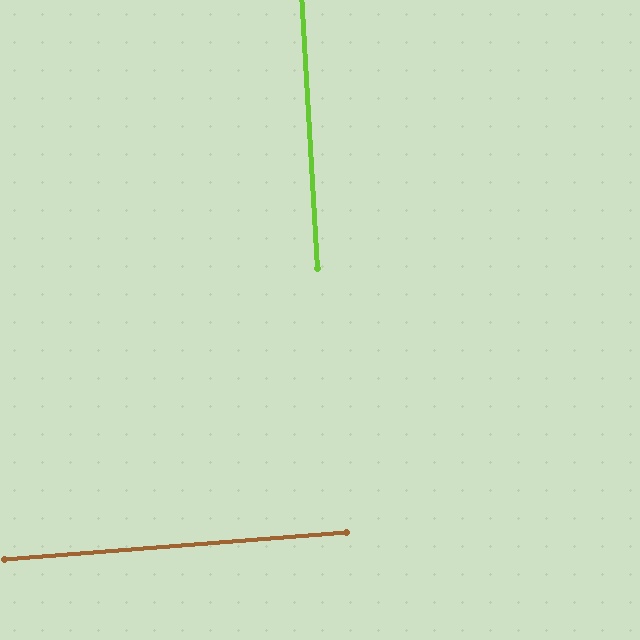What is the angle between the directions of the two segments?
Approximately 89 degrees.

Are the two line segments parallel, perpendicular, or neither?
Perpendicular — they meet at approximately 89°.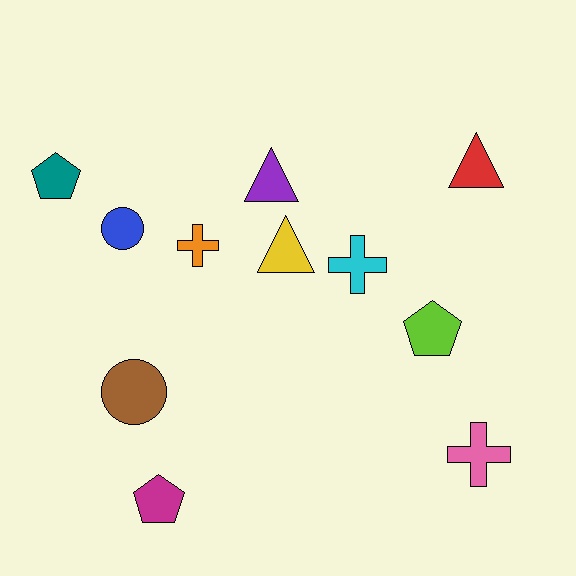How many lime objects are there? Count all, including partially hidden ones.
There is 1 lime object.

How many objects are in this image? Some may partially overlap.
There are 11 objects.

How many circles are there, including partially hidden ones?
There are 2 circles.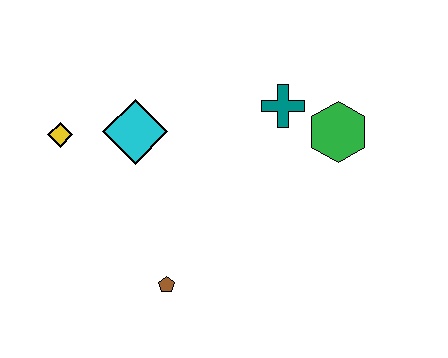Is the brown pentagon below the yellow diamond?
Yes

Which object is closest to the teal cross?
The green hexagon is closest to the teal cross.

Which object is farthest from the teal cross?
The yellow diamond is farthest from the teal cross.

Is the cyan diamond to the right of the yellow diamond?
Yes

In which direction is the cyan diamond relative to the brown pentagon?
The cyan diamond is above the brown pentagon.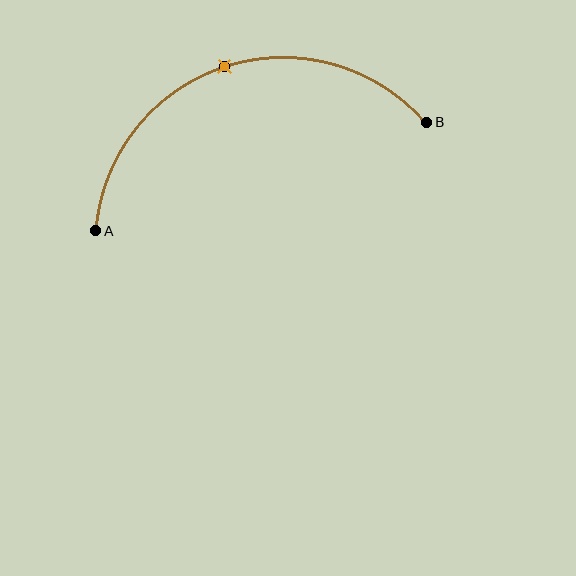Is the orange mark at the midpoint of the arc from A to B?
Yes. The orange mark lies on the arc at equal arc-length from both A and B — it is the arc midpoint.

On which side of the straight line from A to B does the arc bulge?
The arc bulges above the straight line connecting A and B.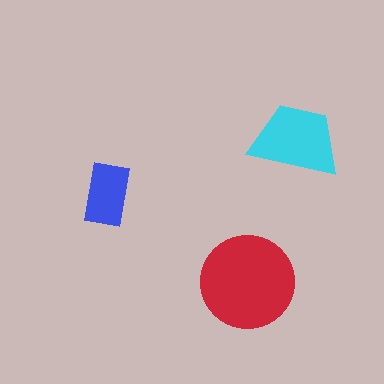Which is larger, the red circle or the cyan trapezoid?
The red circle.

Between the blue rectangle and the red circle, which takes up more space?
The red circle.